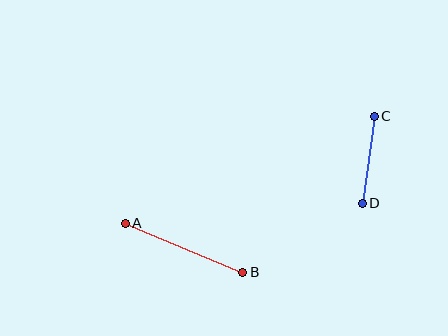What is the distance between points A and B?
The distance is approximately 128 pixels.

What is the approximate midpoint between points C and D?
The midpoint is at approximately (368, 160) pixels.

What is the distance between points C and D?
The distance is approximately 88 pixels.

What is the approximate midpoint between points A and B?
The midpoint is at approximately (184, 248) pixels.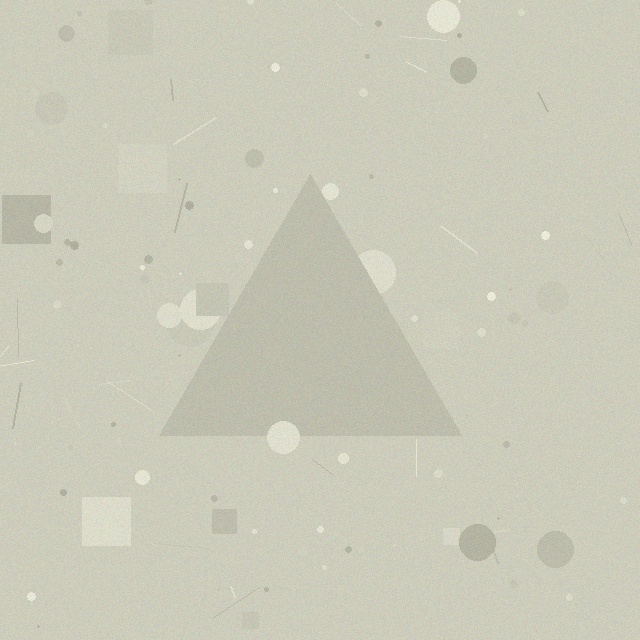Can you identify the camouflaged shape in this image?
The camouflaged shape is a triangle.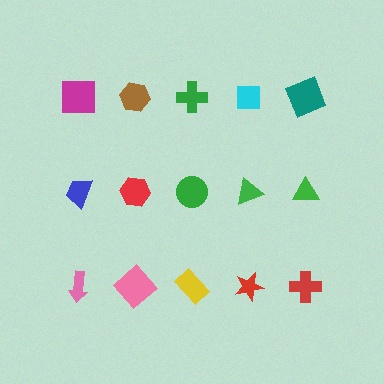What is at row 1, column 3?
A green cross.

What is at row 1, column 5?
A teal square.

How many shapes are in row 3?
5 shapes.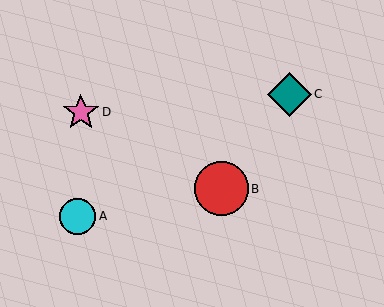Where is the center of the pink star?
The center of the pink star is at (81, 112).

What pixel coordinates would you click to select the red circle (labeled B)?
Click at (221, 189) to select the red circle B.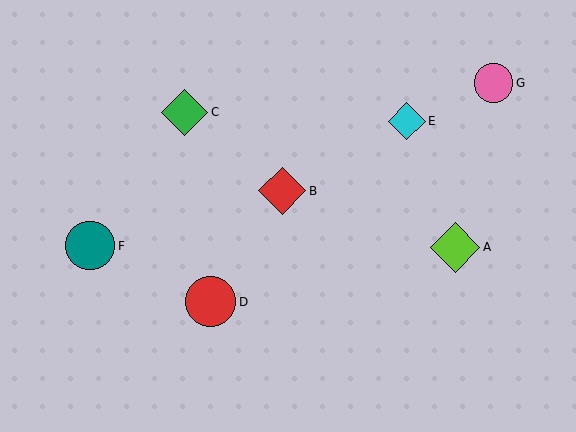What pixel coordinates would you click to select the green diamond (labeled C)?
Click at (185, 112) to select the green diamond C.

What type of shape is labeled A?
Shape A is a lime diamond.